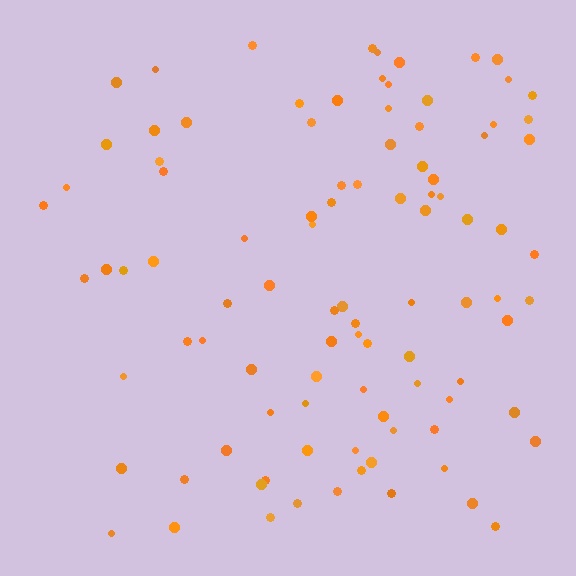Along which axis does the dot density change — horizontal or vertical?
Horizontal.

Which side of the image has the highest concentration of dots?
The right.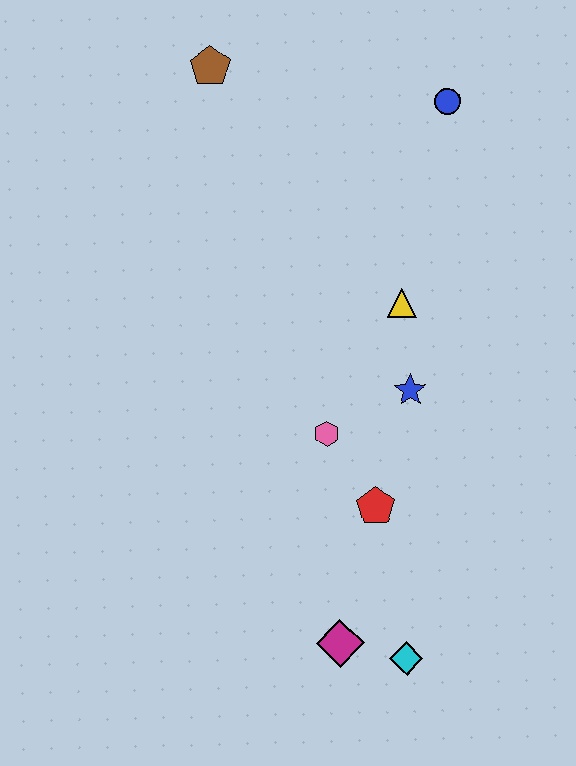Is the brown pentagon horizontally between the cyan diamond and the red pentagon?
No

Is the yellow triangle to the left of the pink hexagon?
No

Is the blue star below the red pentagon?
No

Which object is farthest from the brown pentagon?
The cyan diamond is farthest from the brown pentagon.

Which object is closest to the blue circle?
The yellow triangle is closest to the blue circle.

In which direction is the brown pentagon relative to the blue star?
The brown pentagon is above the blue star.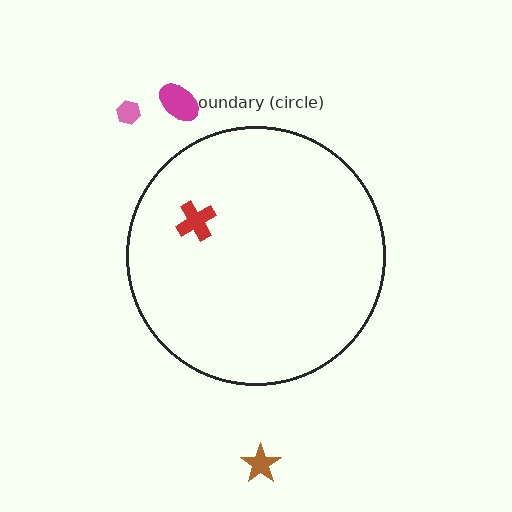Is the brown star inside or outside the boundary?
Outside.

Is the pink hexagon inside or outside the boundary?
Outside.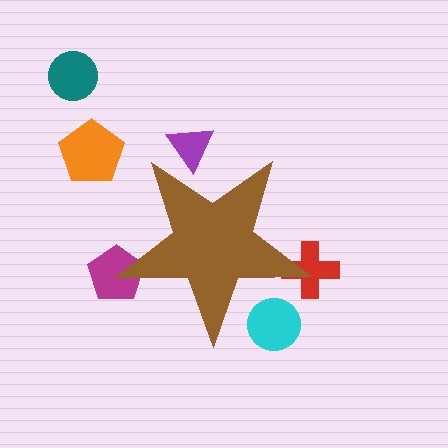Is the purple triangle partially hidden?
Yes, the purple triangle is partially hidden behind the brown star.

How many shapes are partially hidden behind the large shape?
4 shapes are partially hidden.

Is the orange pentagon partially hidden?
No, the orange pentagon is fully visible.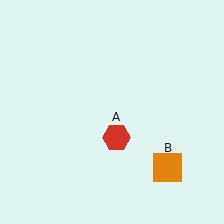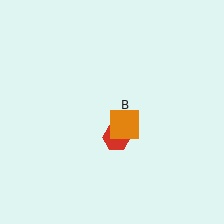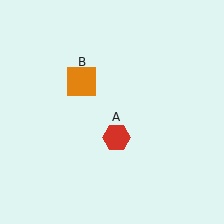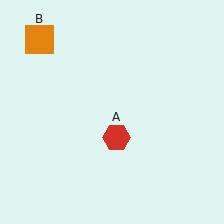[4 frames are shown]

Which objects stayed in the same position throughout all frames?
Red hexagon (object A) remained stationary.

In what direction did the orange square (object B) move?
The orange square (object B) moved up and to the left.